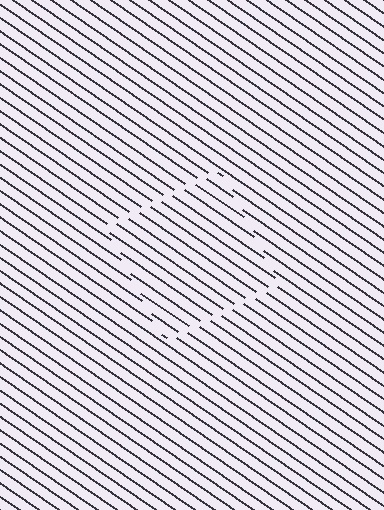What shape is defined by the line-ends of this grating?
An illusory square. The interior of the shape contains the same grating, shifted by half a period — the contour is defined by the phase discontinuity where line-ends from the inner and outer gratings abut.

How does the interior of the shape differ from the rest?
The interior of the shape contains the same grating, shifted by half a period — the contour is defined by the phase discontinuity where line-ends from the inner and outer gratings abut.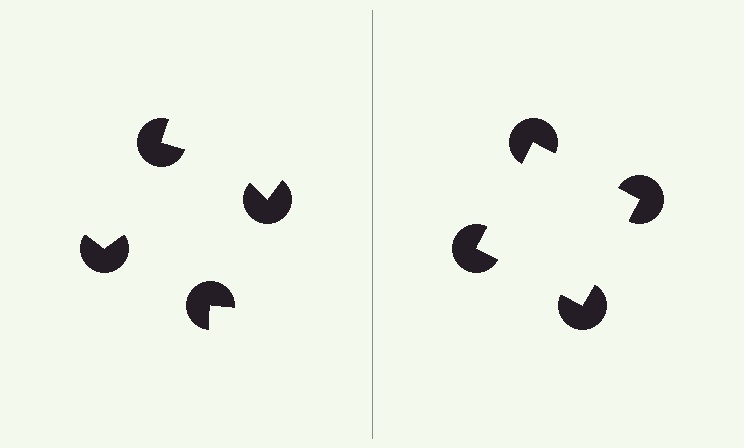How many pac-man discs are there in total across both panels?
8 — 4 on each side.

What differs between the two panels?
The pac-man discs are positioned identically on both sides; only the wedge orientations differ. On the right they align to a square; on the left they are misaligned.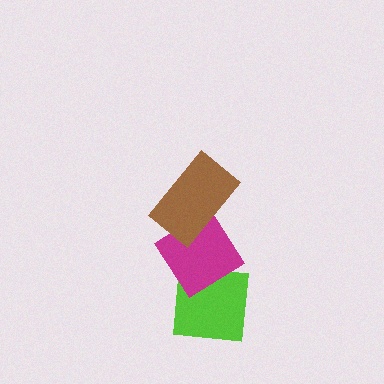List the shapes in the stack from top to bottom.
From top to bottom: the brown rectangle, the magenta diamond, the lime square.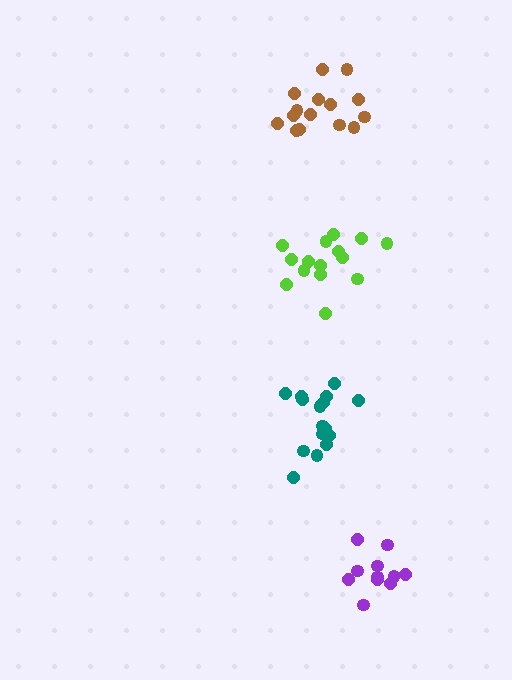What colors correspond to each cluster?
The clusters are colored: brown, teal, lime, purple.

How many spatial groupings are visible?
There are 4 spatial groupings.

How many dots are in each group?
Group 1: 15 dots, Group 2: 16 dots, Group 3: 15 dots, Group 4: 11 dots (57 total).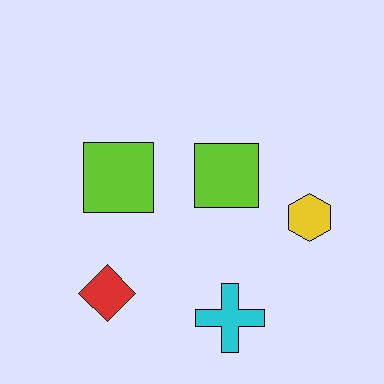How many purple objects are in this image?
There are no purple objects.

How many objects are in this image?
There are 5 objects.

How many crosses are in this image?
There is 1 cross.